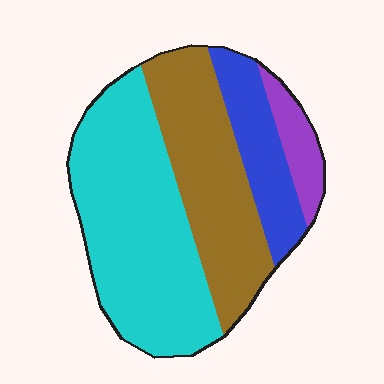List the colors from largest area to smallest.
From largest to smallest: cyan, brown, blue, purple.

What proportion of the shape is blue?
Blue covers 15% of the shape.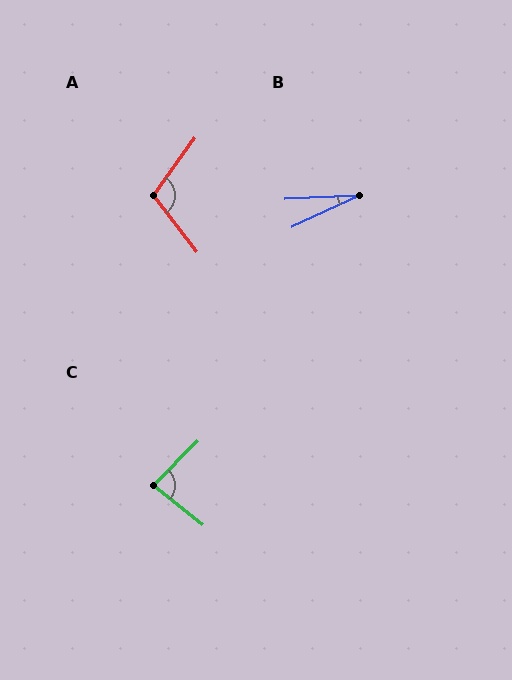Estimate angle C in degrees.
Approximately 84 degrees.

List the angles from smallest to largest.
B (22°), C (84°), A (107°).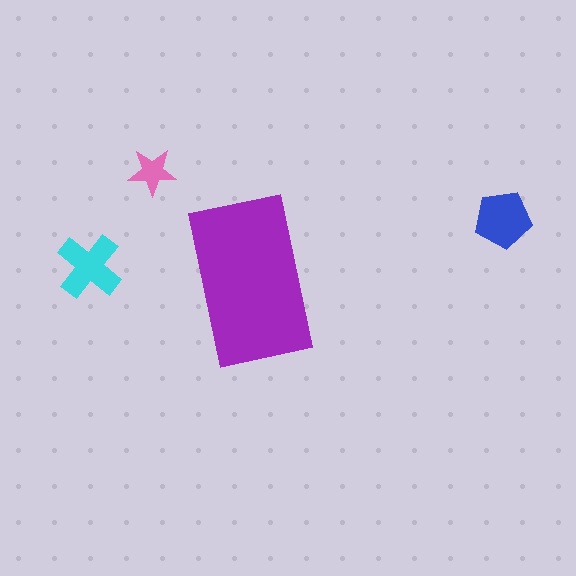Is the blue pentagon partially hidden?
No, the blue pentagon is fully visible.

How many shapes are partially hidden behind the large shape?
0 shapes are partially hidden.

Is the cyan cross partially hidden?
No, the cyan cross is fully visible.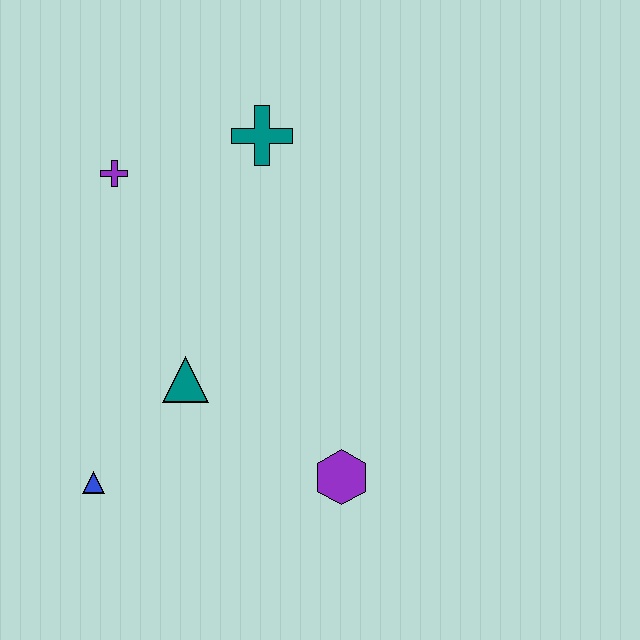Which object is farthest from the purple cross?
The purple hexagon is farthest from the purple cross.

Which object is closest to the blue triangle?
The teal triangle is closest to the blue triangle.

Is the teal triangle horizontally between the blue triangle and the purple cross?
No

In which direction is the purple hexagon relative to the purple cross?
The purple hexagon is below the purple cross.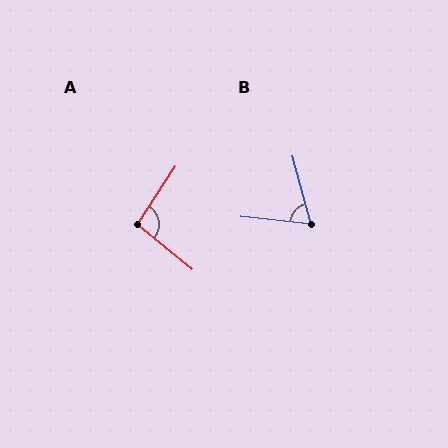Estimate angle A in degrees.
Approximately 95 degrees.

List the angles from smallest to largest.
B (69°), A (95°).